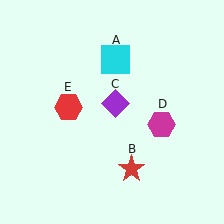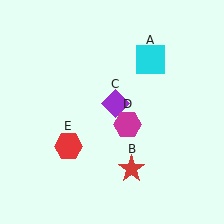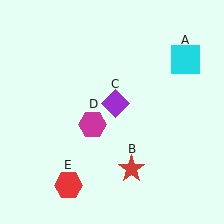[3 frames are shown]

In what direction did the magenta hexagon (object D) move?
The magenta hexagon (object D) moved left.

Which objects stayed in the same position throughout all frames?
Red star (object B) and purple diamond (object C) remained stationary.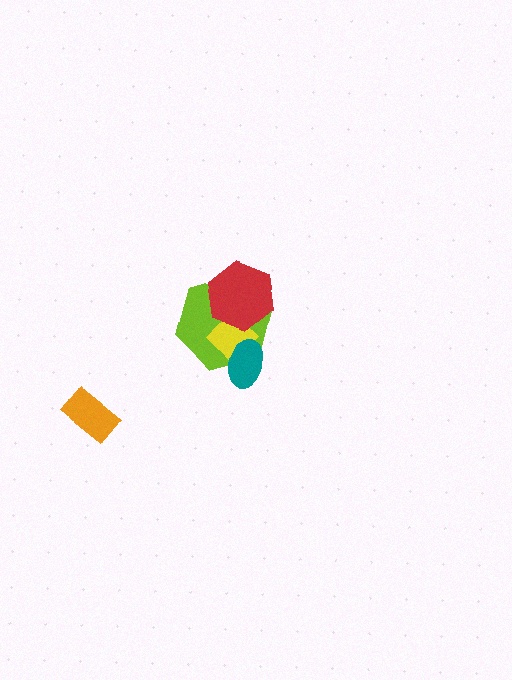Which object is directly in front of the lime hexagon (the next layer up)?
The yellow diamond is directly in front of the lime hexagon.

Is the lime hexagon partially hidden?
Yes, it is partially covered by another shape.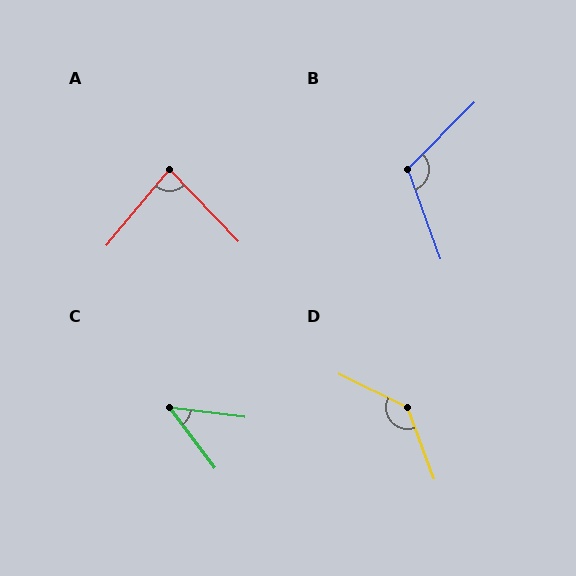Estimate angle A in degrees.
Approximately 84 degrees.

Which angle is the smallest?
C, at approximately 46 degrees.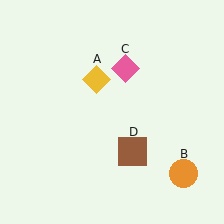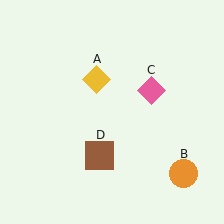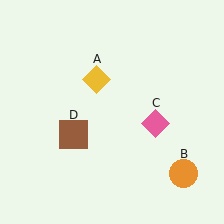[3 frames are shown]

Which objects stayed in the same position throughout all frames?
Yellow diamond (object A) and orange circle (object B) remained stationary.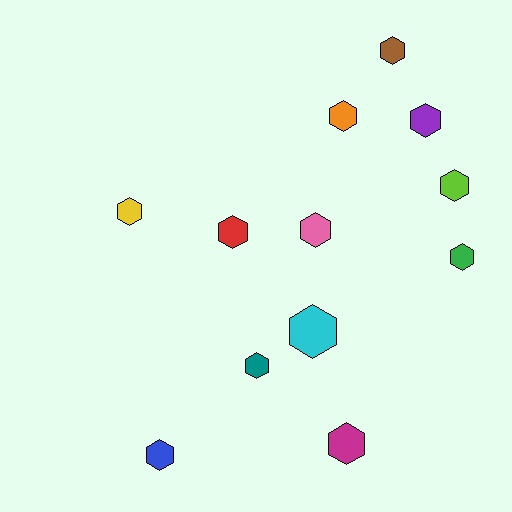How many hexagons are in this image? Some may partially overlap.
There are 12 hexagons.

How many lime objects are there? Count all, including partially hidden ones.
There is 1 lime object.